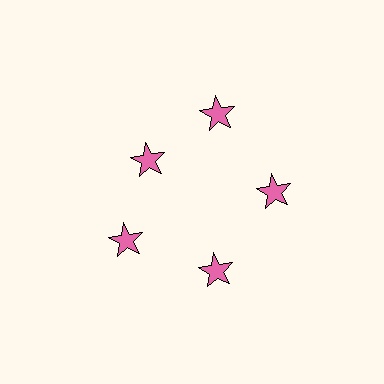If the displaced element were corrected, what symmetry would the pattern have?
It would have 5-fold rotational symmetry — the pattern would map onto itself every 72 degrees.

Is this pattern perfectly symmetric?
No. The 5 pink stars are arranged in a ring, but one element near the 10 o'clock position is pulled inward toward the center, breaking the 5-fold rotational symmetry.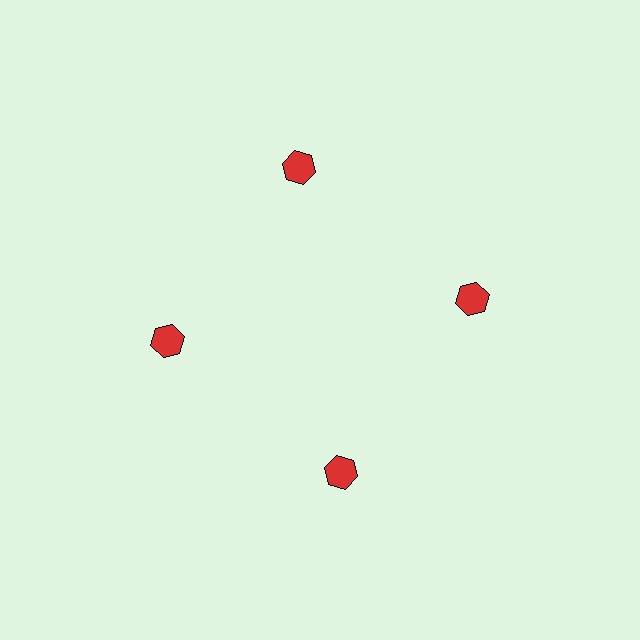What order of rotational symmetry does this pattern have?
This pattern has 4-fold rotational symmetry.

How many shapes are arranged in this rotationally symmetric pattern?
There are 4 shapes, arranged in 4 groups of 1.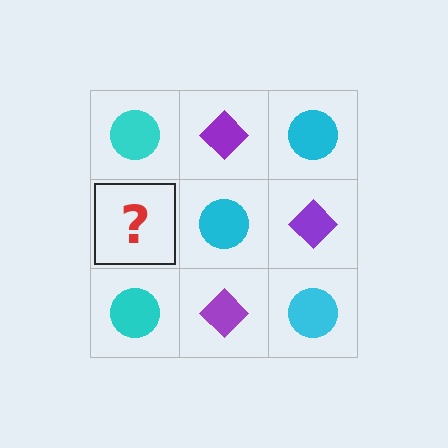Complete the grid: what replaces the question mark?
The question mark should be replaced with a purple diamond.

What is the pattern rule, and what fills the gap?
The rule is that it alternates cyan circle and purple diamond in a checkerboard pattern. The gap should be filled with a purple diamond.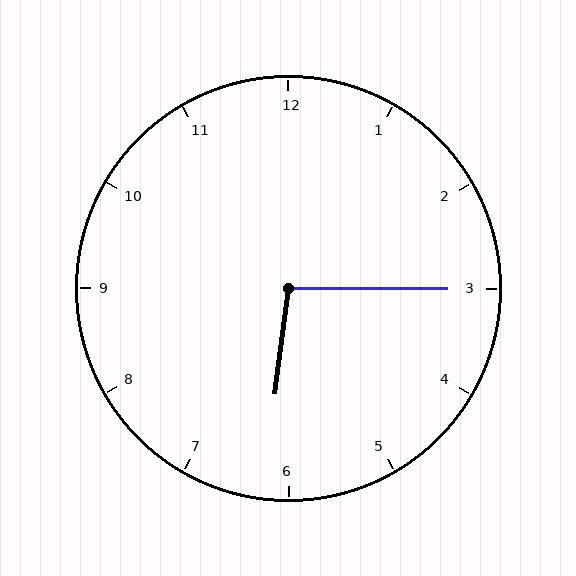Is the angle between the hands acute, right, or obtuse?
It is obtuse.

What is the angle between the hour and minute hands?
Approximately 98 degrees.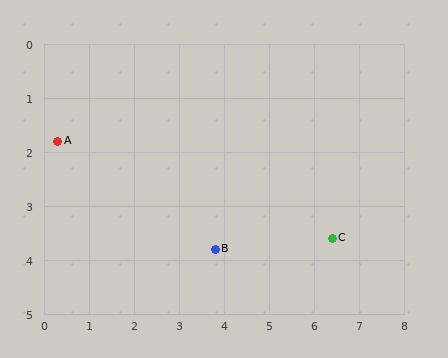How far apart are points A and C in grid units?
Points A and C are about 6.4 grid units apart.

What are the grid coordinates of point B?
Point B is at approximately (3.8, 3.8).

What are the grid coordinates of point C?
Point C is at approximately (6.4, 3.6).